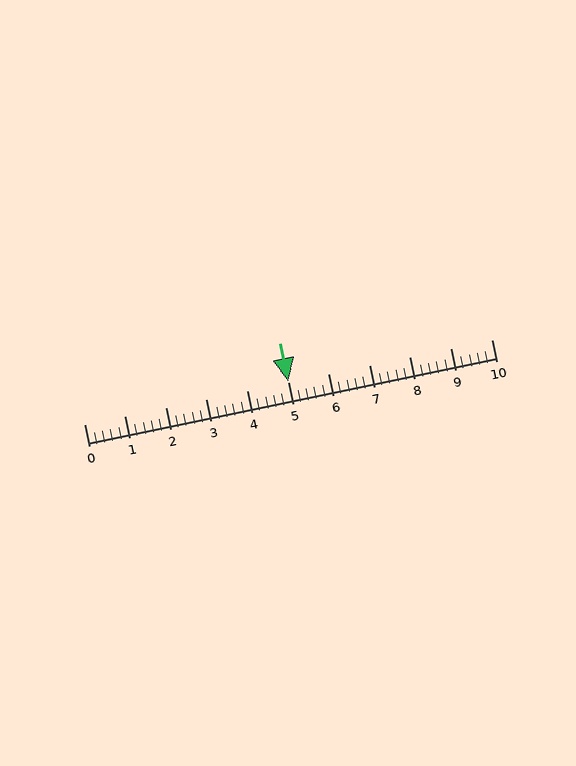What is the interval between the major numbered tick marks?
The major tick marks are spaced 1 units apart.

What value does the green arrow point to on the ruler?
The green arrow points to approximately 5.0.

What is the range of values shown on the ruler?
The ruler shows values from 0 to 10.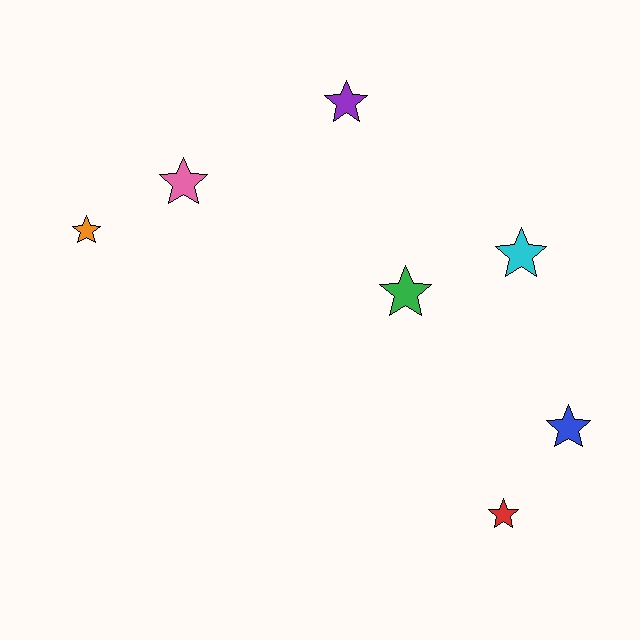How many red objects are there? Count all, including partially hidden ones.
There is 1 red object.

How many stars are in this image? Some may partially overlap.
There are 7 stars.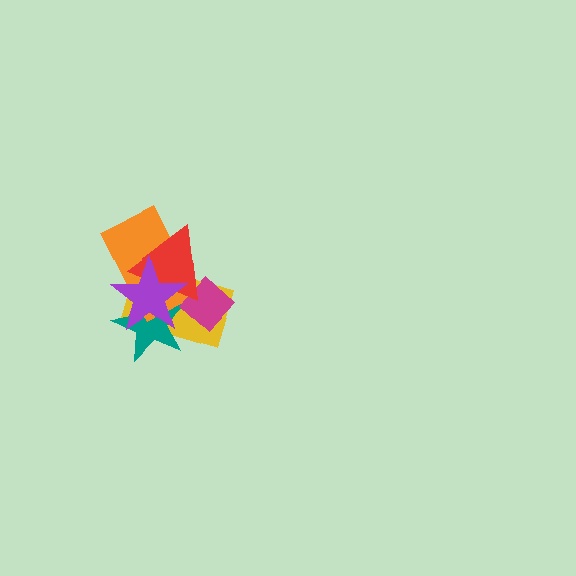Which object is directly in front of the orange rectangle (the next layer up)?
The red triangle is directly in front of the orange rectangle.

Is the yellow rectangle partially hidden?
Yes, it is partially covered by another shape.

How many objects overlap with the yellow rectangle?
5 objects overlap with the yellow rectangle.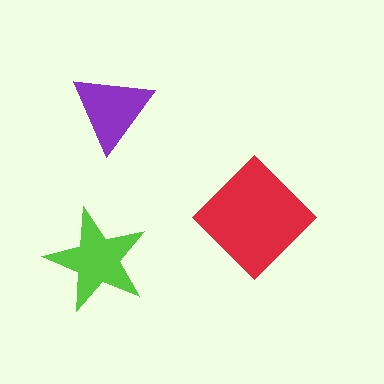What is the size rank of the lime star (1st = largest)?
2nd.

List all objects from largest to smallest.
The red diamond, the lime star, the purple triangle.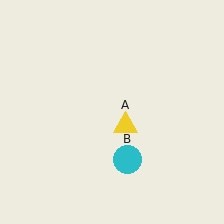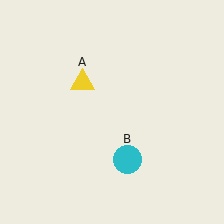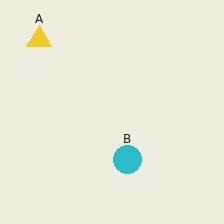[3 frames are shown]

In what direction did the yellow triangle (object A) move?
The yellow triangle (object A) moved up and to the left.